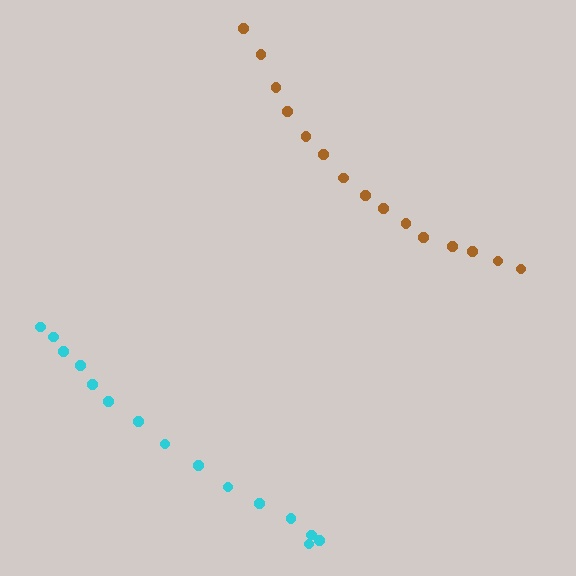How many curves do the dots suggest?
There are 2 distinct paths.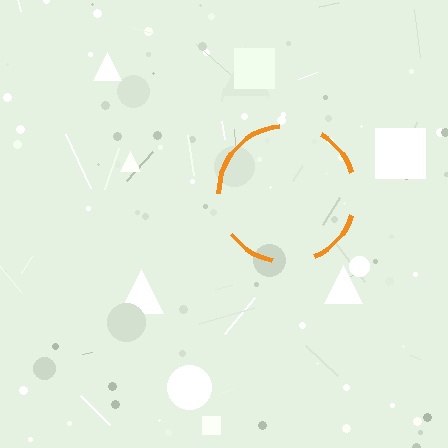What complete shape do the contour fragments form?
The contour fragments form a circle.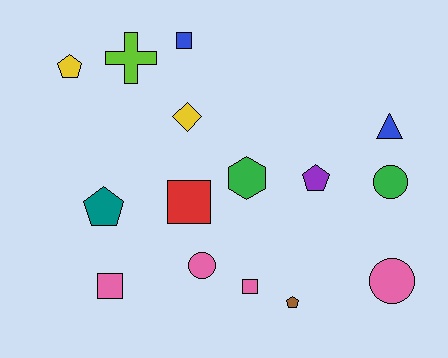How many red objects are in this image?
There is 1 red object.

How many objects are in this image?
There are 15 objects.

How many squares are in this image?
There are 4 squares.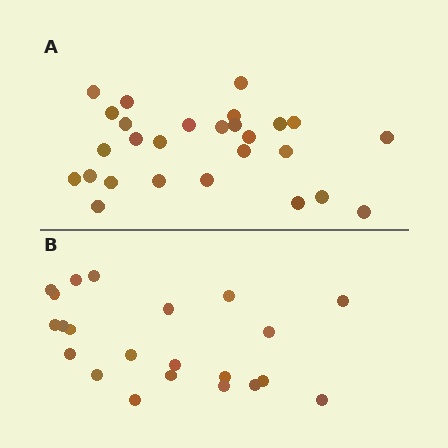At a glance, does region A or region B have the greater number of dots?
Region A (the top region) has more dots.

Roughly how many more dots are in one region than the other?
Region A has about 5 more dots than region B.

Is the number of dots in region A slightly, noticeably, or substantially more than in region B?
Region A has only slightly more — the two regions are fairly close. The ratio is roughly 1.2 to 1.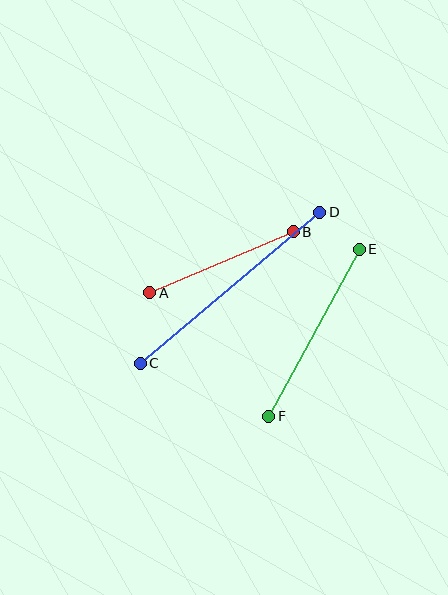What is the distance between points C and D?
The distance is approximately 234 pixels.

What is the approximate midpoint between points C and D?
The midpoint is at approximately (230, 288) pixels.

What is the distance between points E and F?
The distance is approximately 190 pixels.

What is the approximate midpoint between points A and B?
The midpoint is at approximately (221, 262) pixels.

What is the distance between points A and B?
The distance is approximately 156 pixels.